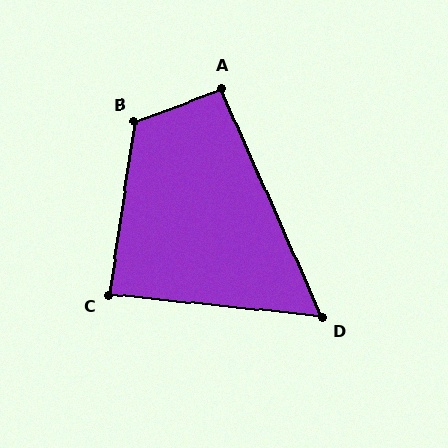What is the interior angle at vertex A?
Approximately 93 degrees (approximately right).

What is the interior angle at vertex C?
Approximately 87 degrees (approximately right).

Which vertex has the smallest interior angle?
D, at approximately 60 degrees.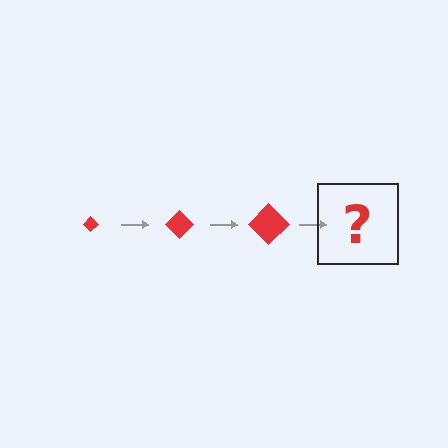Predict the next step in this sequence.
The next step is a red diamond, larger than the previous one.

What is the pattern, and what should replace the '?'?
The pattern is that the diamond gets progressively larger each step. The '?' should be a red diamond, larger than the previous one.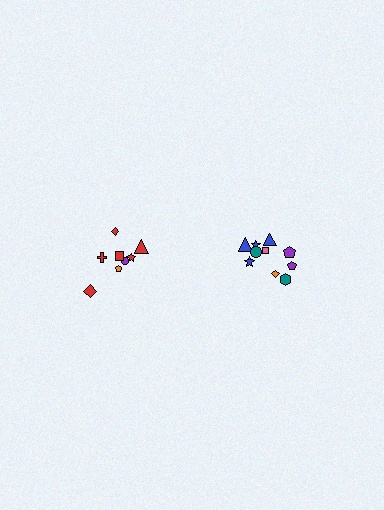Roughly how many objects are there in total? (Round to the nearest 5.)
Roughly 20 objects in total.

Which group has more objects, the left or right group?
The right group.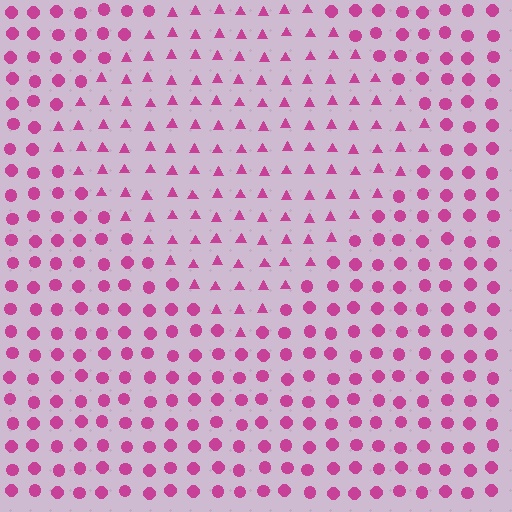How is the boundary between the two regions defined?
The boundary is defined by a change in element shape: triangles inside vs. circles outside. All elements share the same color and spacing.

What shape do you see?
I see a diamond.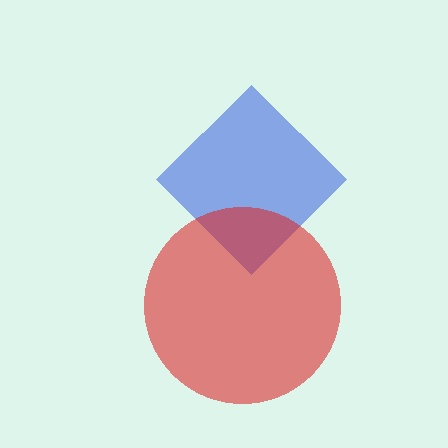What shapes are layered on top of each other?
The layered shapes are: a blue diamond, a red circle.